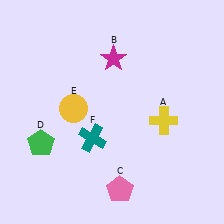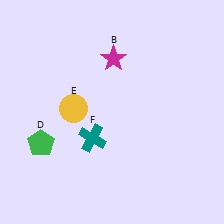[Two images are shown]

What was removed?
The yellow cross (A), the pink pentagon (C) were removed in Image 2.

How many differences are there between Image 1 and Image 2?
There are 2 differences between the two images.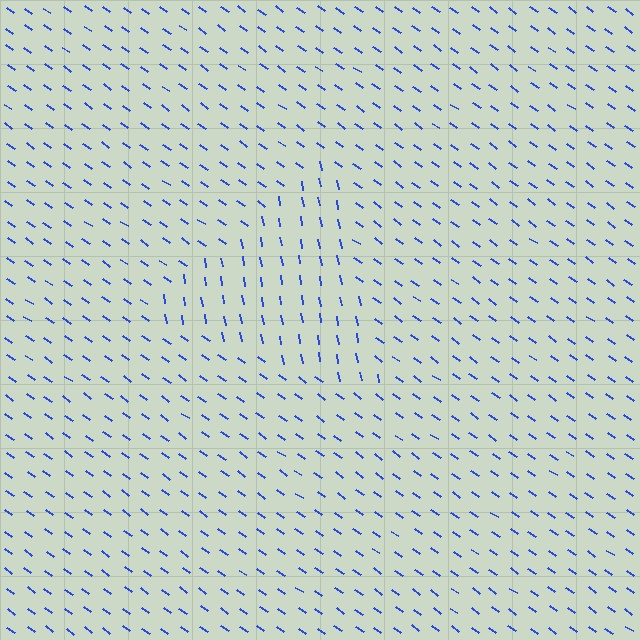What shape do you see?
I see a triangle.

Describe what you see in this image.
The image is filled with small blue line segments. A triangle region in the image has lines oriented differently from the surrounding lines, creating a visible texture boundary.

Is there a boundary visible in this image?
Yes, there is a texture boundary formed by a change in line orientation.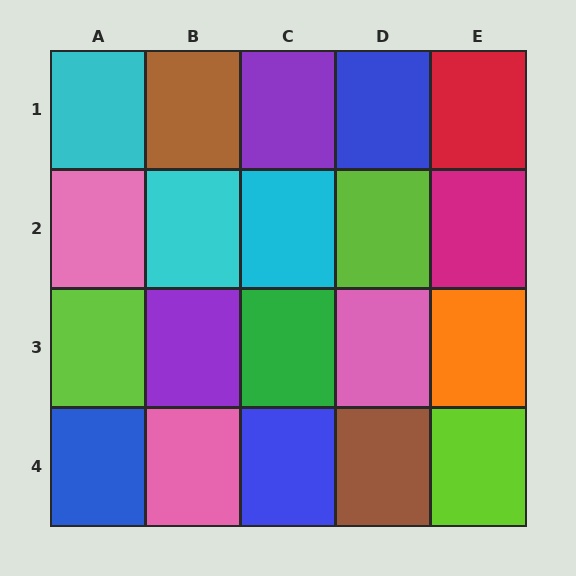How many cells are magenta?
1 cell is magenta.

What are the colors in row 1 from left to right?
Cyan, brown, purple, blue, red.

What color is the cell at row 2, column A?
Pink.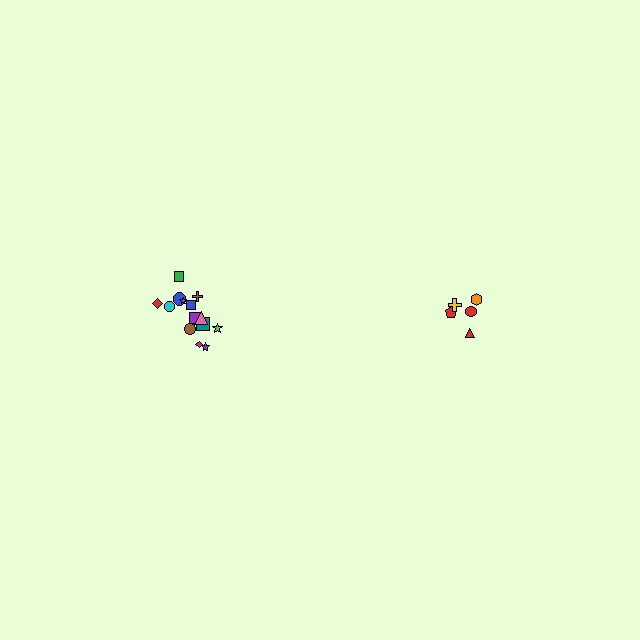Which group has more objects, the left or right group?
The left group.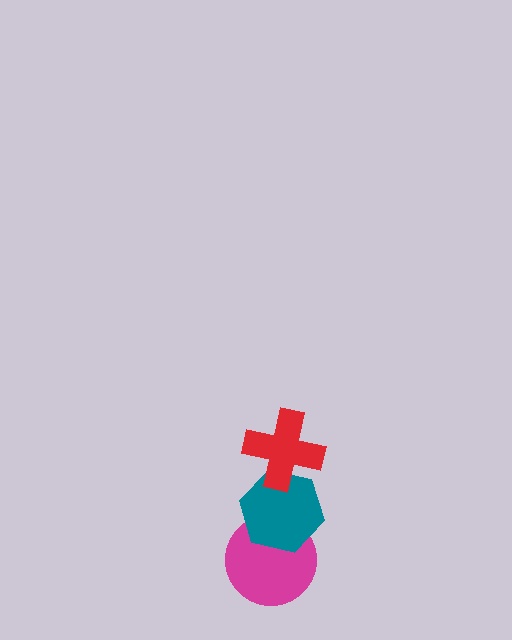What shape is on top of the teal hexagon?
The red cross is on top of the teal hexagon.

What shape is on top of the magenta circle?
The teal hexagon is on top of the magenta circle.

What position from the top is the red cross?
The red cross is 1st from the top.